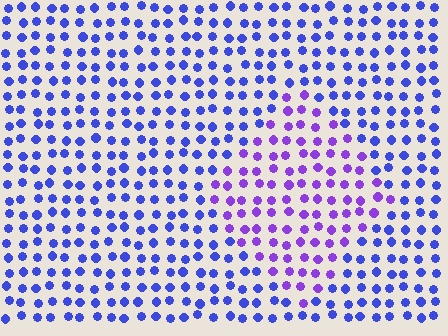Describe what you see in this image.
The image is filled with small blue elements in a uniform arrangement. A diamond-shaped region is visible where the elements are tinted to a slightly different hue, forming a subtle color boundary.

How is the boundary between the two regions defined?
The boundary is defined purely by a slight shift in hue (about 35 degrees). Spacing, size, and orientation are identical on both sides.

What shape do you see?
I see a diamond.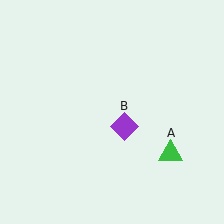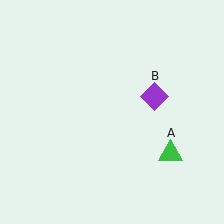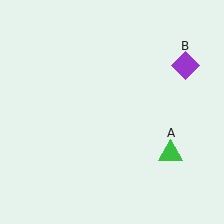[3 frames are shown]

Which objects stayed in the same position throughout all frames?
Green triangle (object A) remained stationary.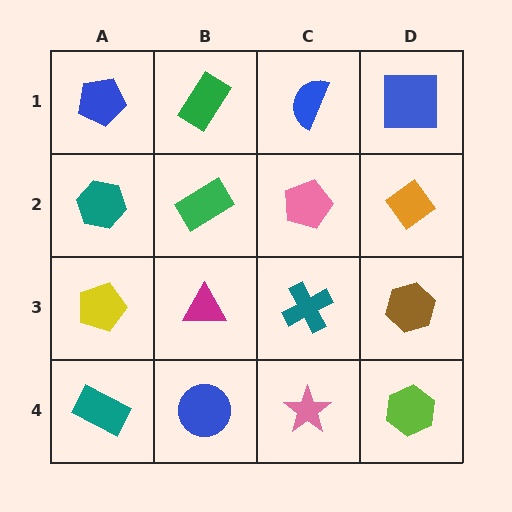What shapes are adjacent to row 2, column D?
A blue square (row 1, column D), a brown hexagon (row 3, column D), a pink pentagon (row 2, column C).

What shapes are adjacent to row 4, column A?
A yellow pentagon (row 3, column A), a blue circle (row 4, column B).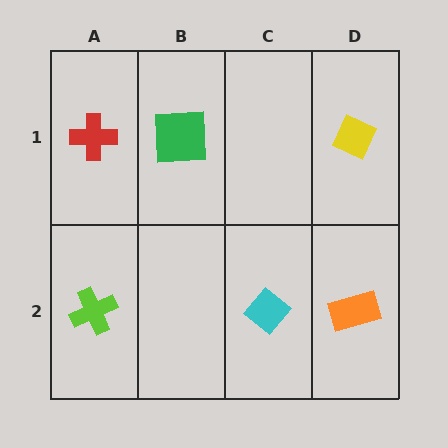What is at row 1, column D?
A yellow diamond.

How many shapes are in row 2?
3 shapes.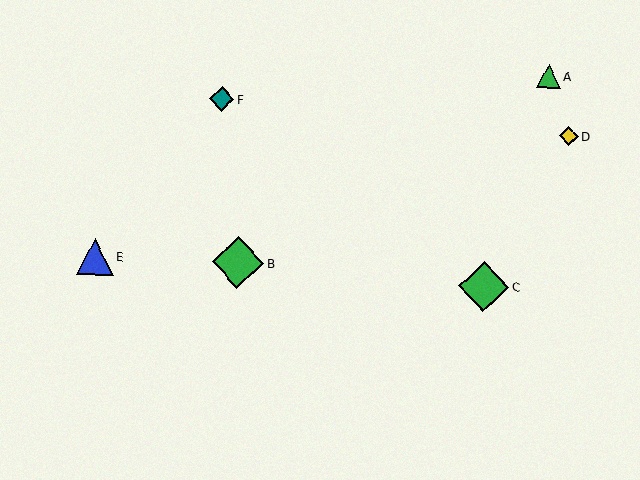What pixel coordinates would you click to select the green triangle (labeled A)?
Click at (549, 76) to select the green triangle A.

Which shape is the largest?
The green diamond (labeled B) is the largest.